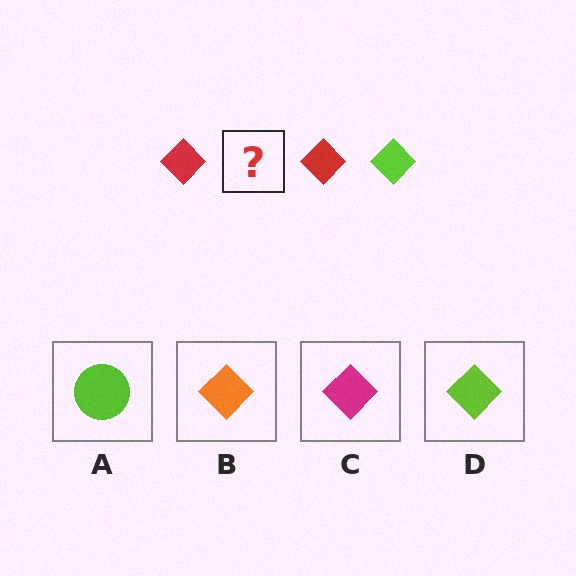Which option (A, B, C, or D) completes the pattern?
D.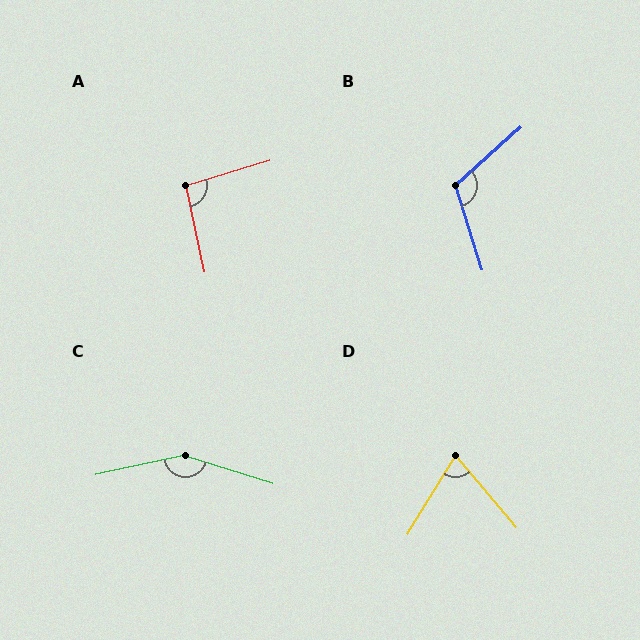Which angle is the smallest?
D, at approximately 72 degrees.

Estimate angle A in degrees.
Approximately 94 degrees.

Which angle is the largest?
C, at approximately 150 degrees.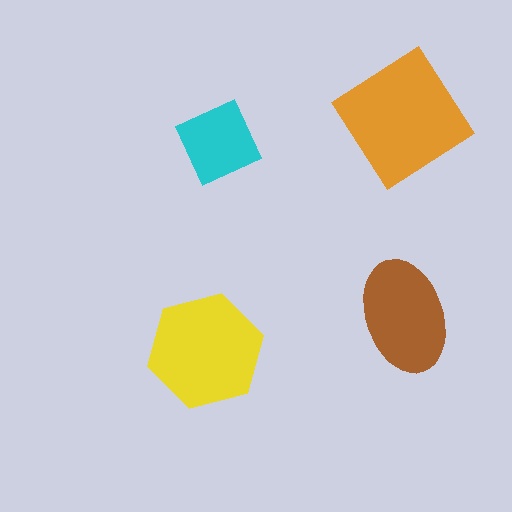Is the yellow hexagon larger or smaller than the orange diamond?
Smaller.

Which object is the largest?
The orange diamond.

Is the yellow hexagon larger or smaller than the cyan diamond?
Larger.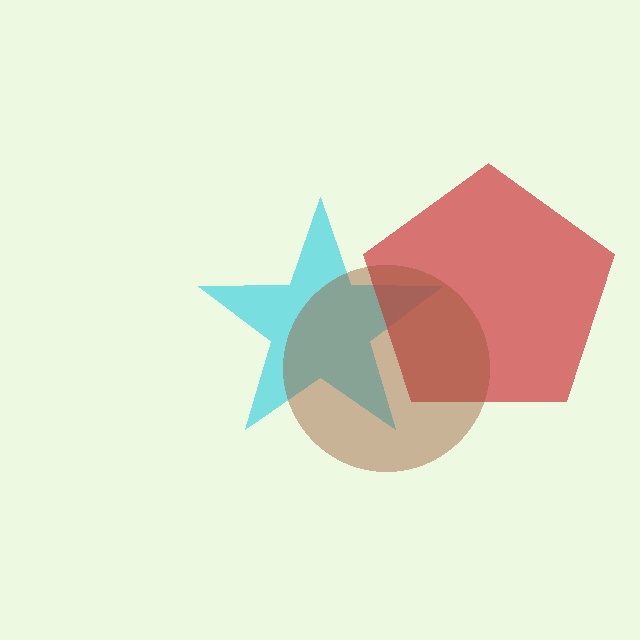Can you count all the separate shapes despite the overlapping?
Yes, there are 3 separate shapes.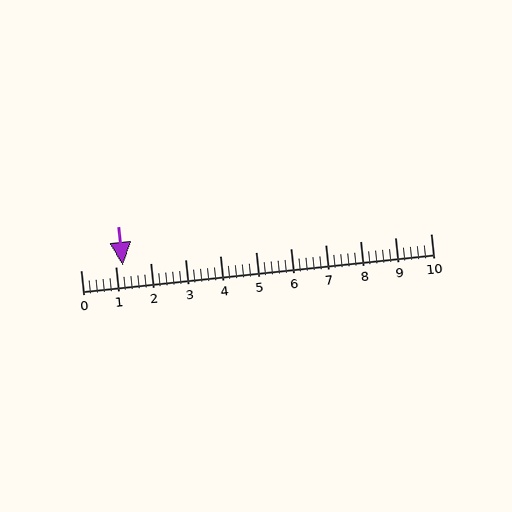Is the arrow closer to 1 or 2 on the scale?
The arrow is closer to 1.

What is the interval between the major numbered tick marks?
The major tick marks are spaced 1 units apart.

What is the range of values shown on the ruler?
The ruler shows values from 0 to 10.